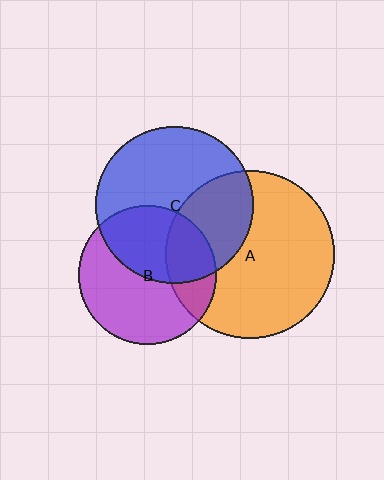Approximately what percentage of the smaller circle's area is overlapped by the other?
Approximately 25%.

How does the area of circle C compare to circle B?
Approximately 1.3 times.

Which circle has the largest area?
Circle A (orange).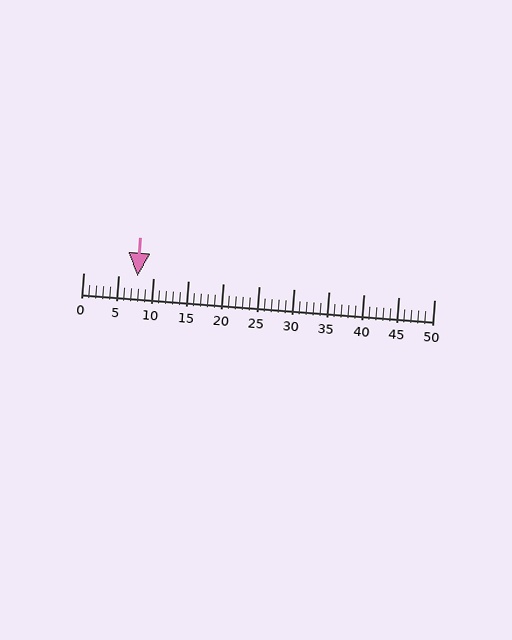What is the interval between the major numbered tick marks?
The major tick marks are spaced 5 units apart.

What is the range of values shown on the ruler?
The ruler shows values from 0 to 50.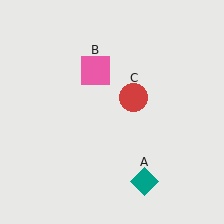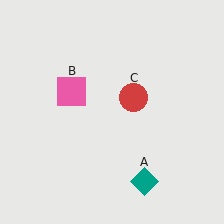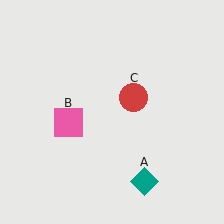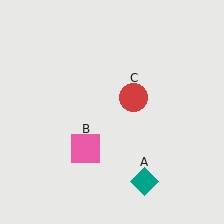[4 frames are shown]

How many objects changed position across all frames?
1 object changed position: pink square (object B).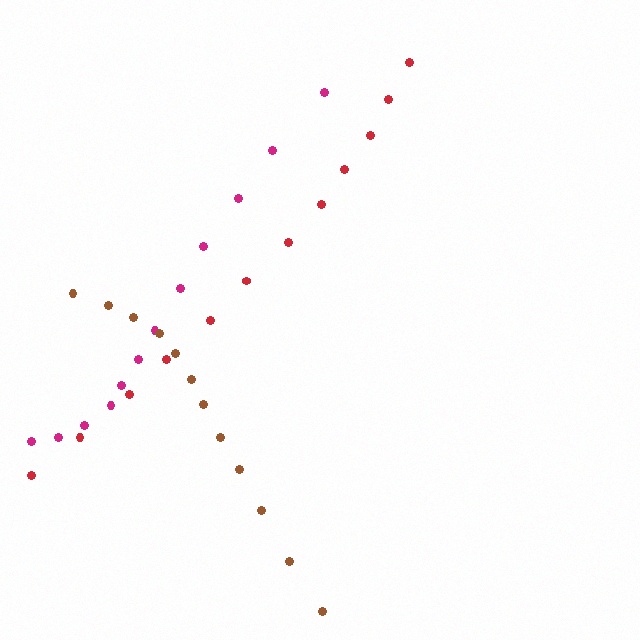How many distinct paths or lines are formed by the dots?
There are 3 distinct paths.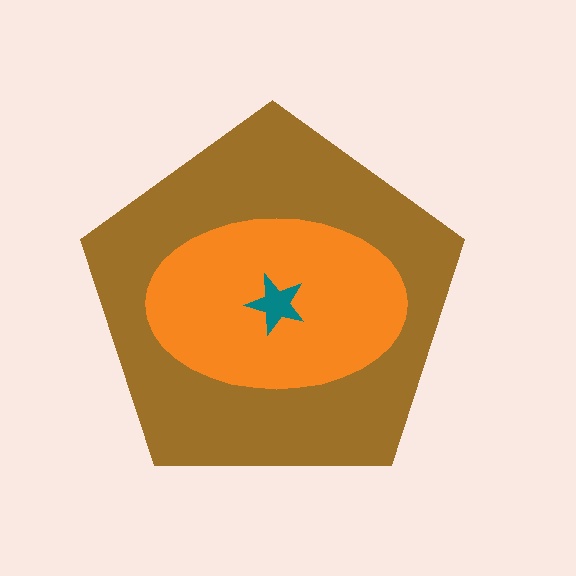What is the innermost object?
The teal star.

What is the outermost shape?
The brown pentagon.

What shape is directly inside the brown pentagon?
The orange ellipse.